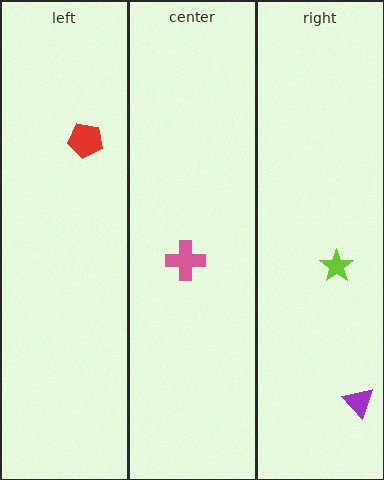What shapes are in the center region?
The pink cross.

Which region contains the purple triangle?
The right region.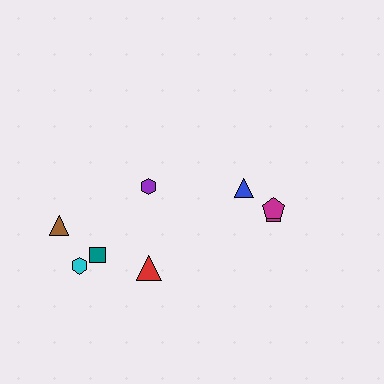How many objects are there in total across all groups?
There are 8 objects.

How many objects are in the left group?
There are 5 objects.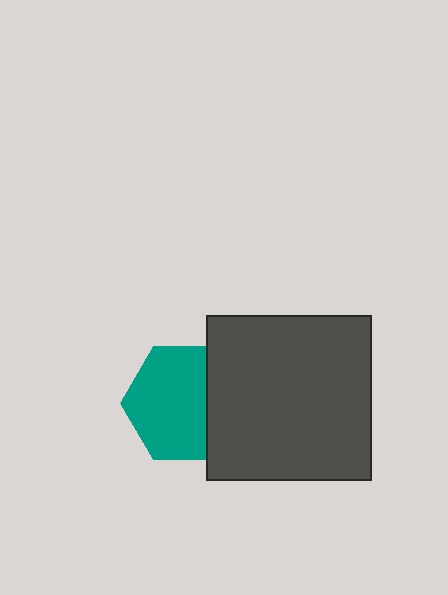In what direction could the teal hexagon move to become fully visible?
The teal hexagon could move left. That would shift it out from behind the dark gray square entirely.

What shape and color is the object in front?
The object in front is a dark gray square.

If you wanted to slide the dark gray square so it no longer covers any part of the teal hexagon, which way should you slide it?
Slide it right — that is the most direct way to separate the two shapes.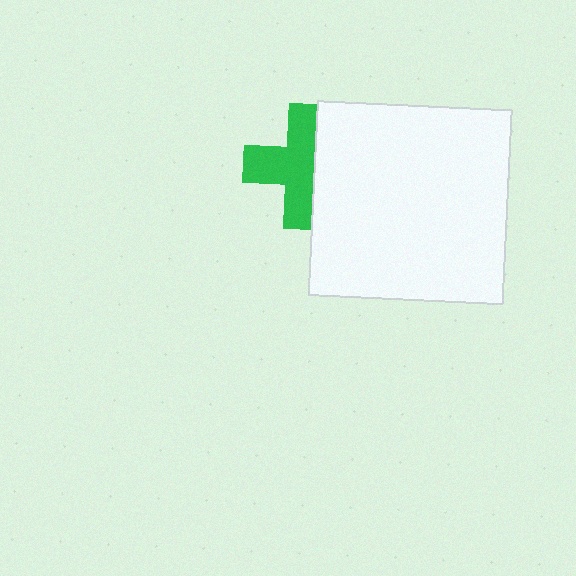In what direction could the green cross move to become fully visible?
The green cross could move left. That would shift it out from behind the white square entirely.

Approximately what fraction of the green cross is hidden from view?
Roughly 38% of the green cross is hidden behind the white square.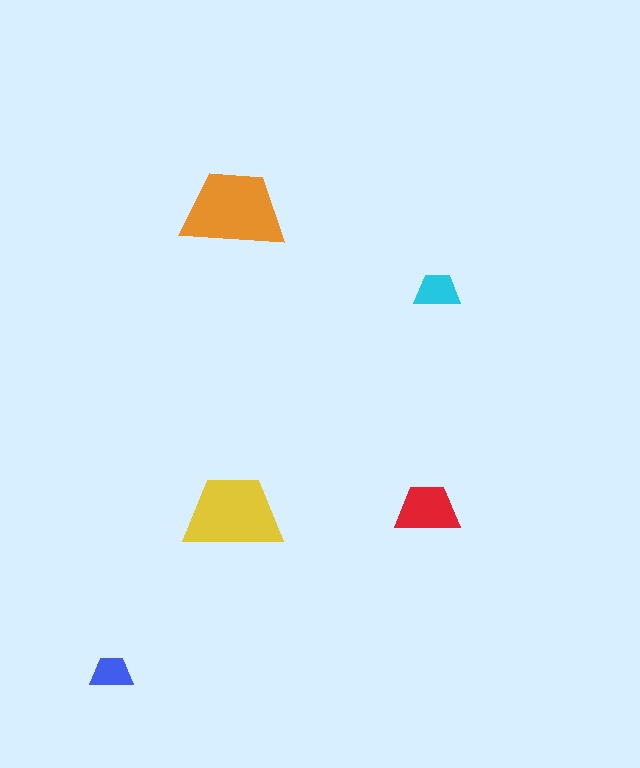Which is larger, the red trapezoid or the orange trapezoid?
The orange one.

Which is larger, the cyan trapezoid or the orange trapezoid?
The orange one.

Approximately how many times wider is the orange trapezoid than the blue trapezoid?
About 2.5 times wider.